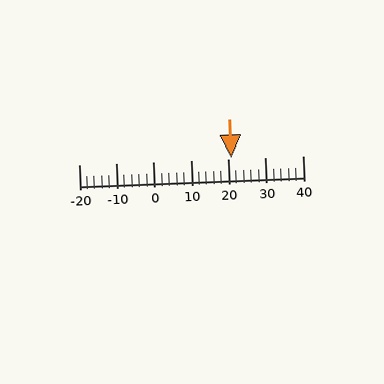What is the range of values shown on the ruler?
The ruler shows values from -20 to 40.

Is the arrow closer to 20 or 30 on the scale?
The arrow is closer to 20.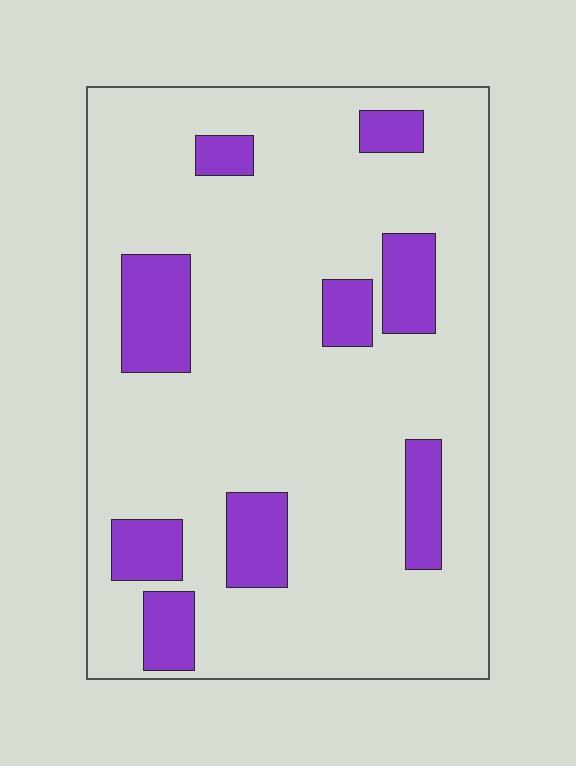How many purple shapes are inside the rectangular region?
9.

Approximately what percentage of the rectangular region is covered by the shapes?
Approximately 15%.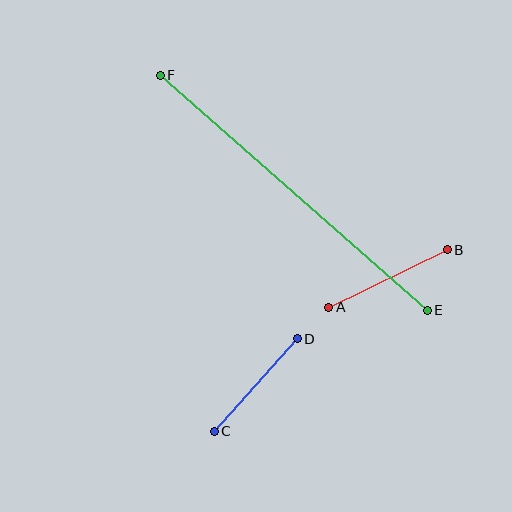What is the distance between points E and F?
The distance is approximately 355 pixels.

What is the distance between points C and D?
The distance is approximately 124 pixels.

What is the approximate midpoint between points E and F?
The midpoint is at approximately (294, 193) pixels.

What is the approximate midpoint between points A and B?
The midpoint is at approximately (388, 279) pixels.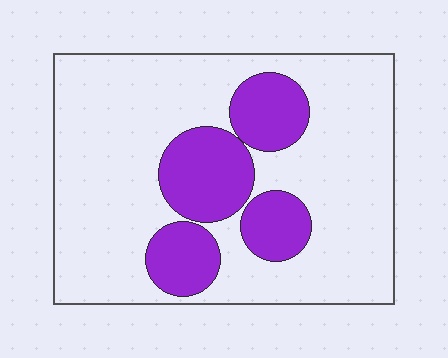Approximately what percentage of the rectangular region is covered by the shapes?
Approximately 25%.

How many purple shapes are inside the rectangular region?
4.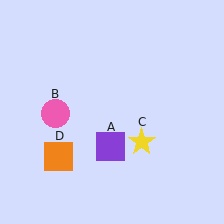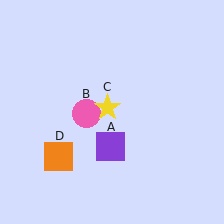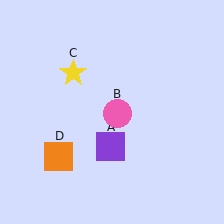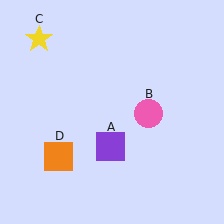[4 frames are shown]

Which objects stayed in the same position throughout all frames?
Purple square (object A) and orange square (object D) remained stationary.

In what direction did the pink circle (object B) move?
The pink circle (object B) moved right.